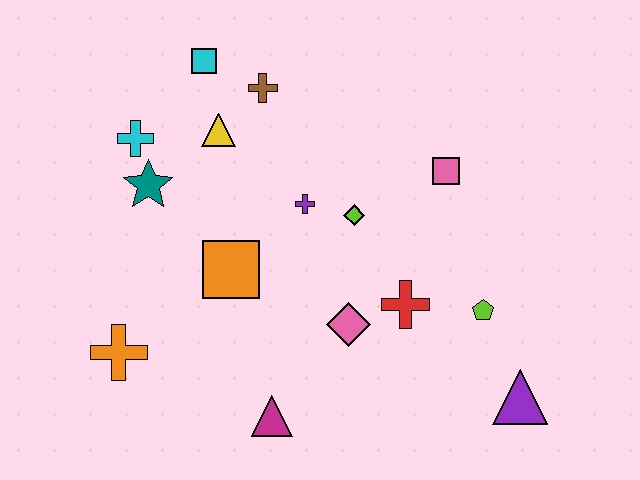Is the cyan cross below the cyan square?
Yes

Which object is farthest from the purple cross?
The purple triangle is farthest from the purple cross.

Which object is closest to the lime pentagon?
The red cross is closest to the lime pentagon.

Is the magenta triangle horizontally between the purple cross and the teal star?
Yes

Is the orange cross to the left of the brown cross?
Yes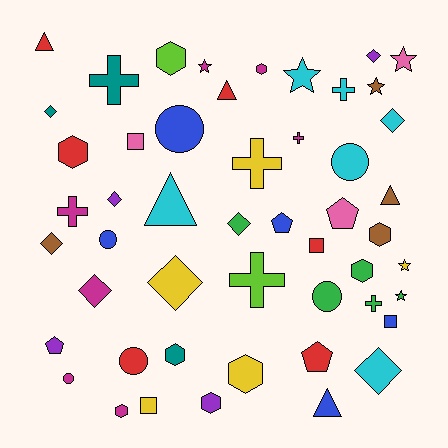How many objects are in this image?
There are 50 objects.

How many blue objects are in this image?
There are 5 blue objects.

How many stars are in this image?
There are 6 stars.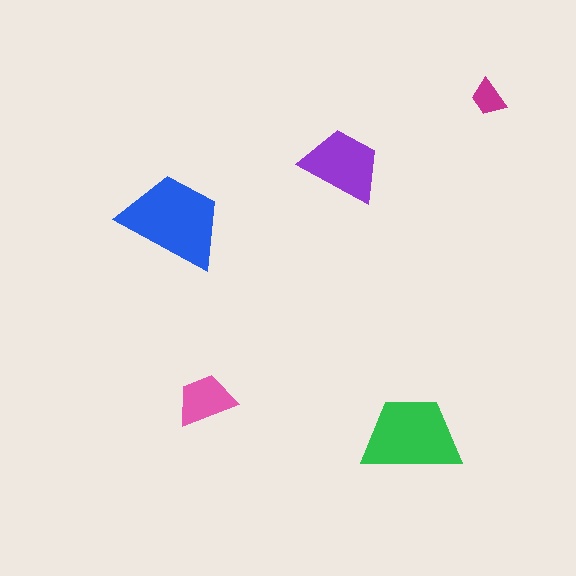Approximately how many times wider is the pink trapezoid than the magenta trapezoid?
About 1.5 times wider.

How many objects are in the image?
There are 5 objects in the image.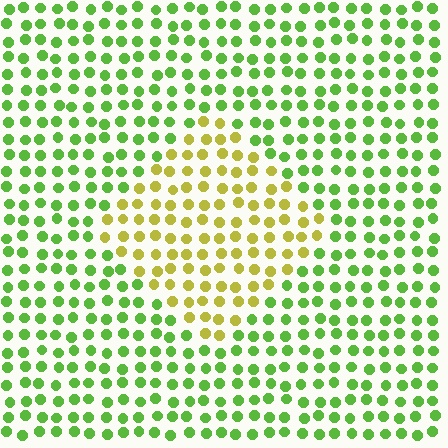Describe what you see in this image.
The image is filled with small lime elements in a uniform arrangement. A diamond-shaped region is visible where the elements are tinted to a slightly different hue, forming a subtle color boundary.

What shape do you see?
I see a diamond.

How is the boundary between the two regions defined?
The boundary is defined purely by a slight shift in hue (about 44 degrees). Spacing, size, and orientation are identical on both sides.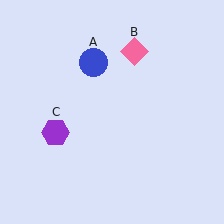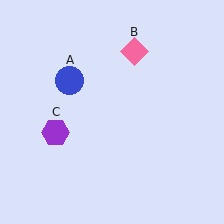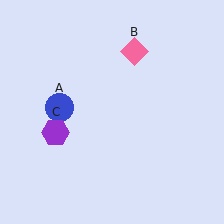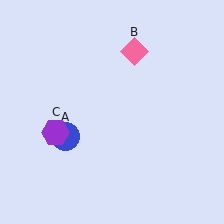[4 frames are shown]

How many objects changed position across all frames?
1 object changed position: blue circle (object A).